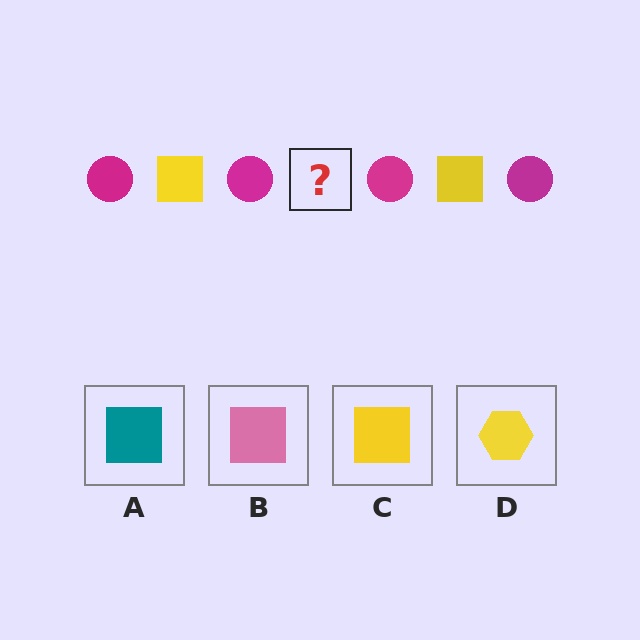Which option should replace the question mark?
Option C.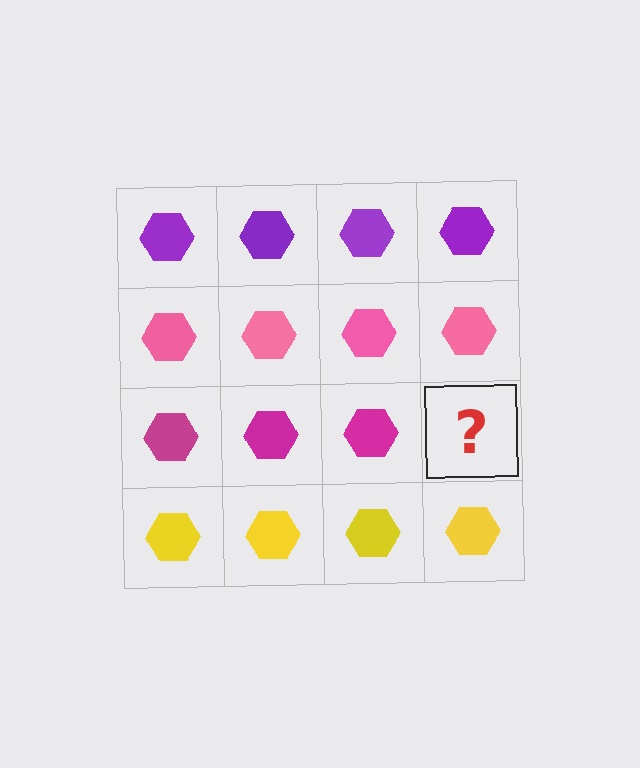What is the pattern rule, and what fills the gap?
The rule is that each row has a consistent color. The gap should be filled with a magenta hexagon.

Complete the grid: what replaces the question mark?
The question mark should be replaced with a magenta hexagon.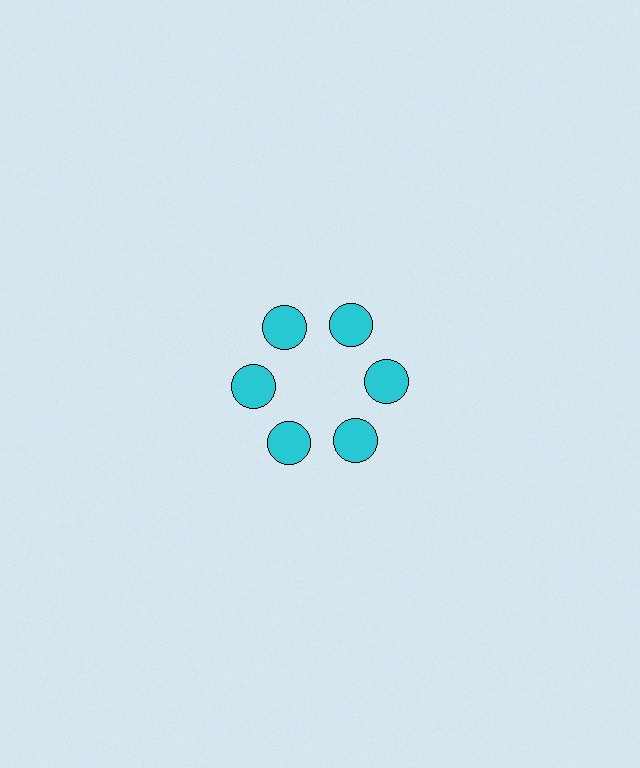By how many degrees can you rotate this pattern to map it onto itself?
The pattern maps onto itself every 60 degrees of rotation.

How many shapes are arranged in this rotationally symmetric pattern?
There are 6 shapes, arranged in 6 groups of 1.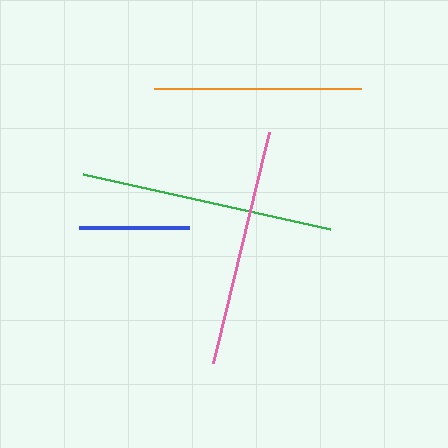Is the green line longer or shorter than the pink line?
The green line is longer than the pink line.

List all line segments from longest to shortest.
From longest to shortest: green, pink, orange, blue.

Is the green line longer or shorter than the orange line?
The green line is longer than the orange line.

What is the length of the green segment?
The green segment is approximately 253 pixels long.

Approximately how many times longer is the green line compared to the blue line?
The green line is approximately 2.3 times the length of the blue line.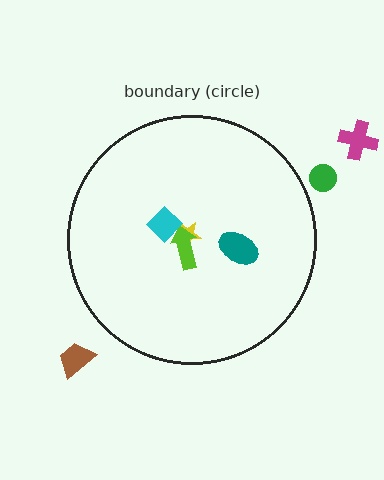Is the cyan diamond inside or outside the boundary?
Inside.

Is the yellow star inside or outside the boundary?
Inside.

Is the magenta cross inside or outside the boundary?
Outside.